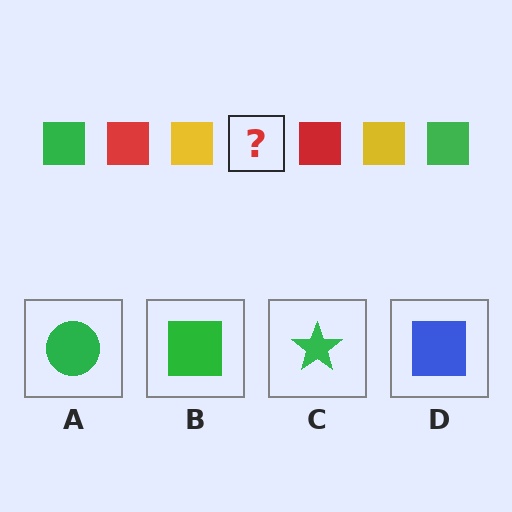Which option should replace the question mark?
Option B.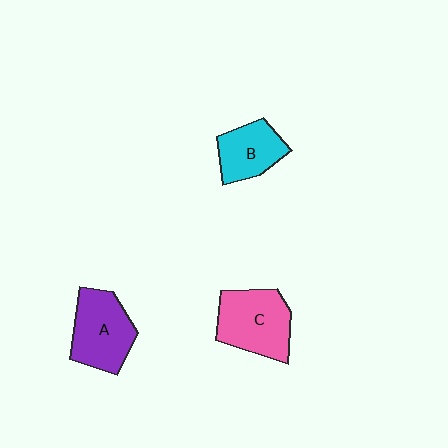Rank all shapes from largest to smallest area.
From largest to smallest: C (pink), A (purple), B (cyan).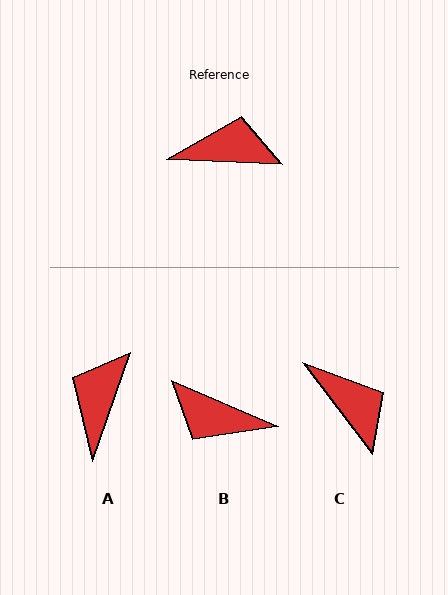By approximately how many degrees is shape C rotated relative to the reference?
Approximately 50 degrees clockwise.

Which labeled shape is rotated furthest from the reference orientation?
B, about 159 degrees away.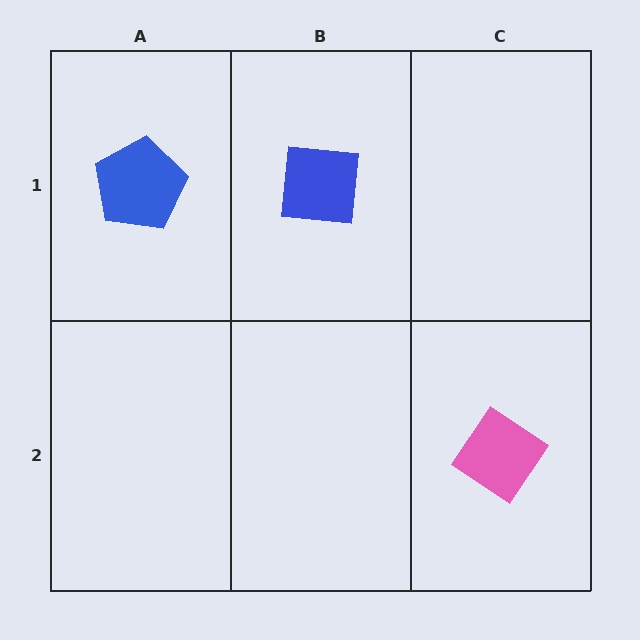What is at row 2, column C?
A pink diamond.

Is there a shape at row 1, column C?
No, that cell is empty.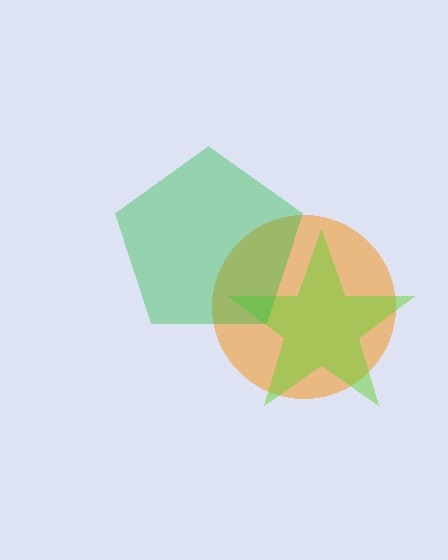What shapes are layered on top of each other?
The layered shapes are: an orange circle, a lime star, a green pentagon.